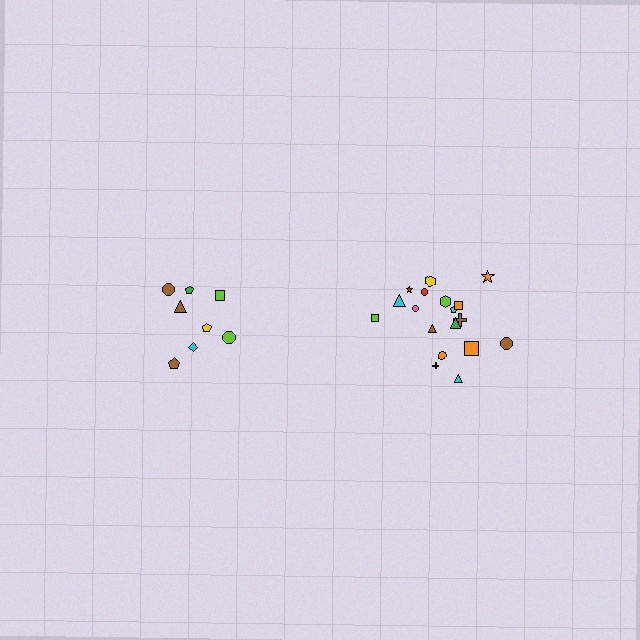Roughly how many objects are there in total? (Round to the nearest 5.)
Roughly 25 objects in total.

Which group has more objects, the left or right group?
The right group.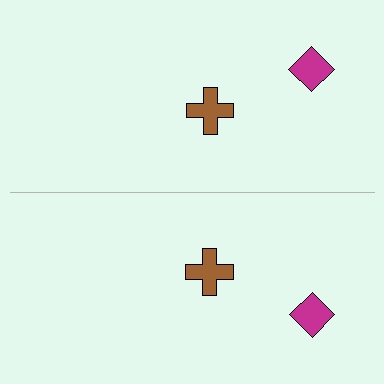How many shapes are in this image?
There are 4 shapes in this image.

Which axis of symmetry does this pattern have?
The pattern has a horizontal axis of symmetry running through the center of the image.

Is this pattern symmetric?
Yes, this pattern has bilateral (reflection) symmetry.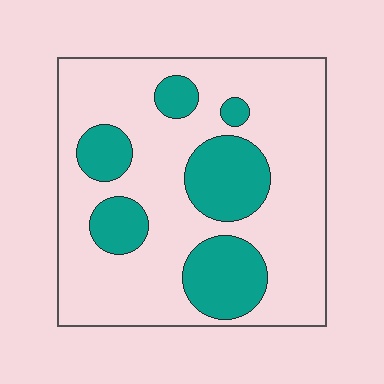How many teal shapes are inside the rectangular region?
6.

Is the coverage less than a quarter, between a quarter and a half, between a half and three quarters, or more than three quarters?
Between a quarter and a half.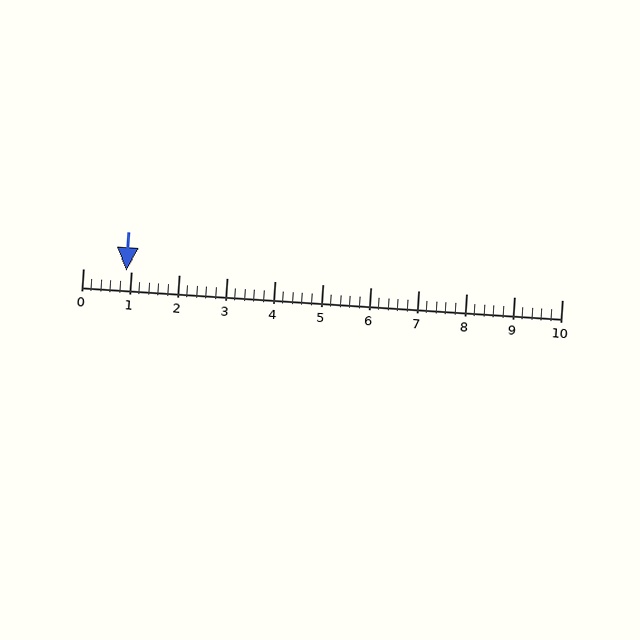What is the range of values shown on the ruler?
The ruler shows values from 0 to 10.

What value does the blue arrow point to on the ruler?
The blue arrow points to approximately 0.9.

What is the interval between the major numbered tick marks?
The major tick marks are spaced 1 units apart.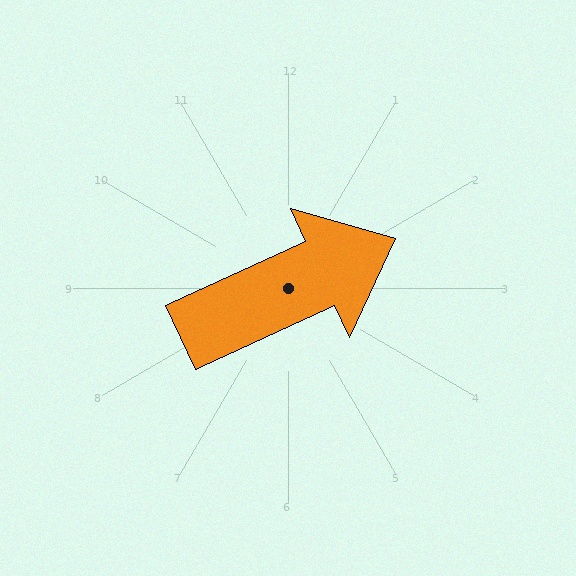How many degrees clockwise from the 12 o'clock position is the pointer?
Approximately 65 degrees.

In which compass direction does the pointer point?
Northeast.